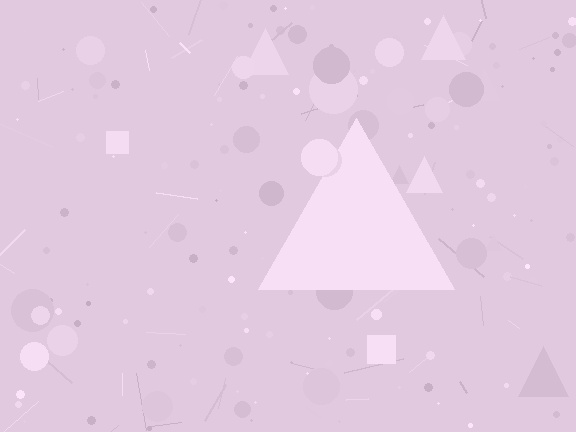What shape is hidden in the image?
A triangle is hidden in the image.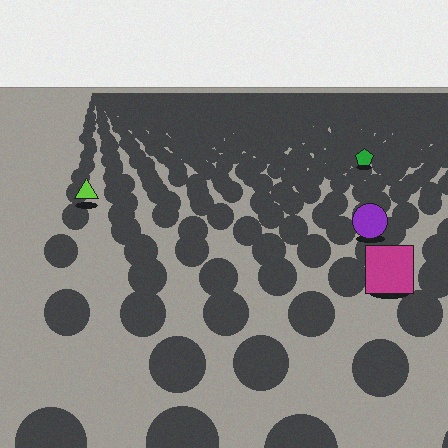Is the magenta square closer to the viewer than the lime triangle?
Yes. The magenta square is closer — you can tell from the texture gradient: the ground texture is coarser near it.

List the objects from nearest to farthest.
From nearest to farthest: the magenta square, the purple circle, the lime triangle, the green pentagon.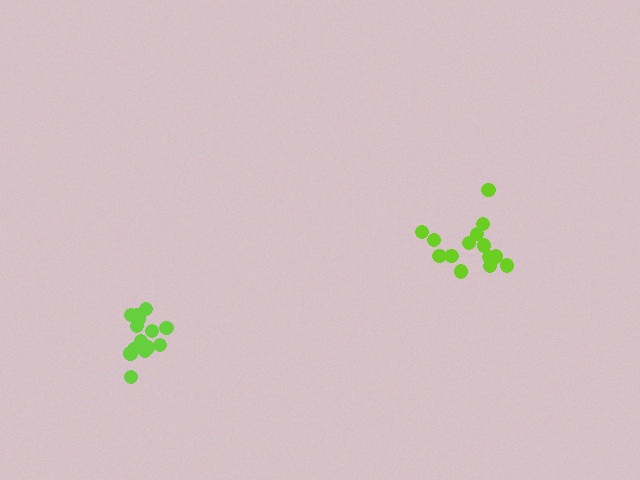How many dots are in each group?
Group 1: 14 dots, Group 2: 14 dots (28 total).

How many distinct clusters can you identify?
There are 2 distinct clusters.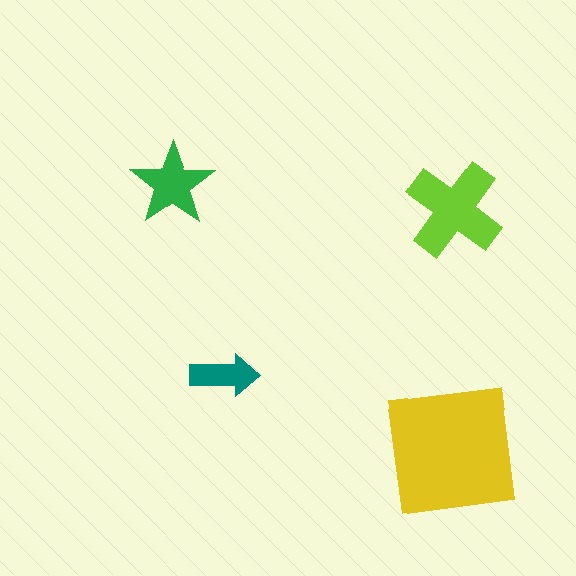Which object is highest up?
The green star is topmost.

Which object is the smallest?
The teal arrow.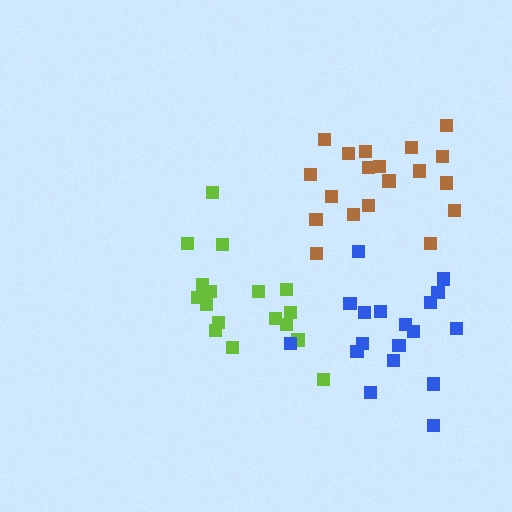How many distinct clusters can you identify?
There are 3 distinct clusters.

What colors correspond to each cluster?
The clusters are colored: lime, brown, blue.